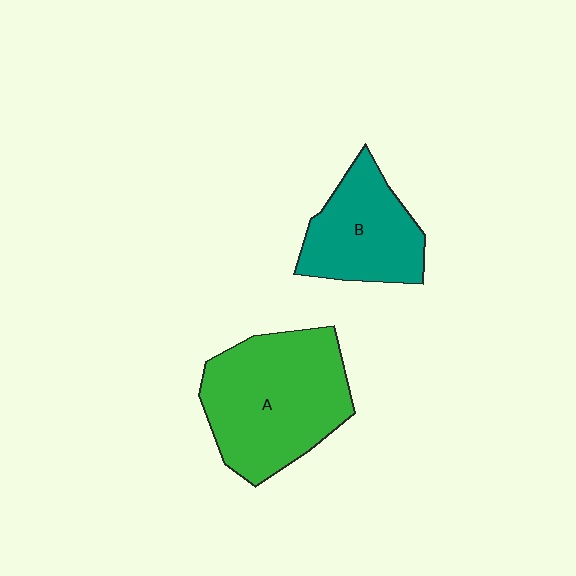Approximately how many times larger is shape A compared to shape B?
Approximately 1.6 times.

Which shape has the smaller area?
Shape B (teal).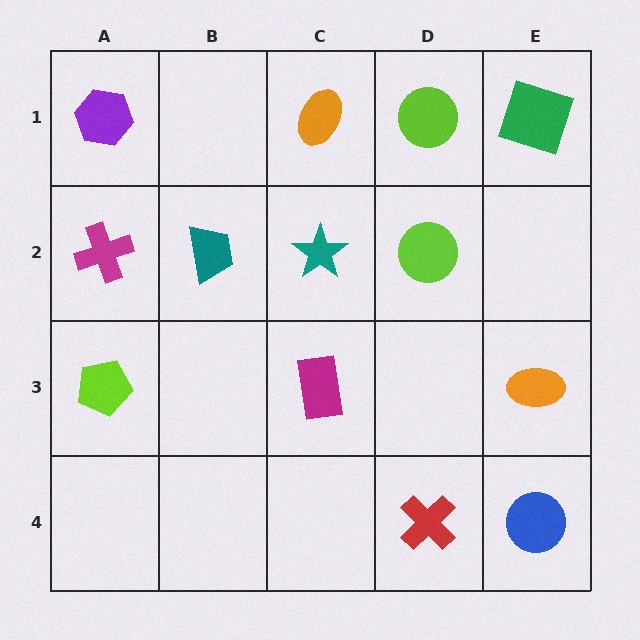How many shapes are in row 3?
3 shapes.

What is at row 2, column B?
A teal trapezoid.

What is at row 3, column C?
A magenta rectangle.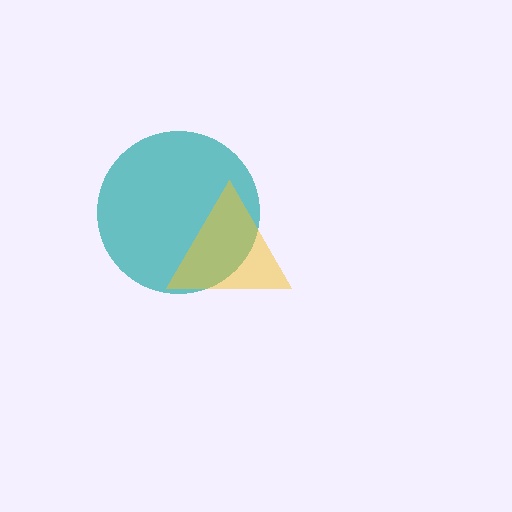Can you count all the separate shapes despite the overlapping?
Yes, there are 2 separate shapes.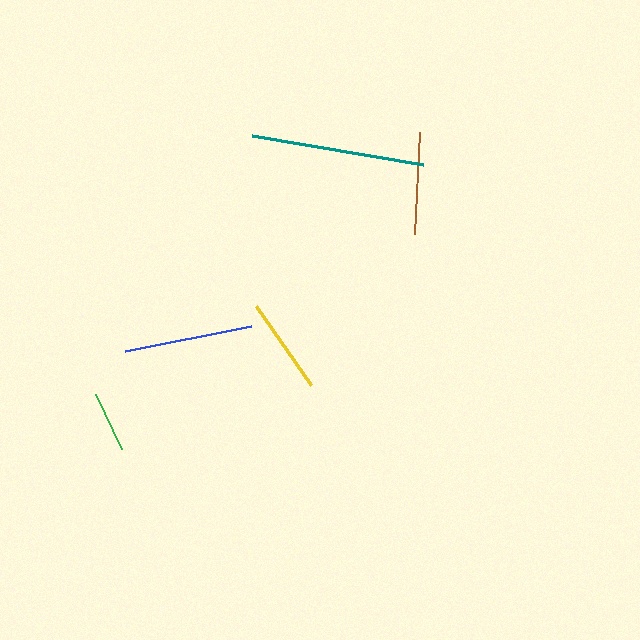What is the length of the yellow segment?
The yellow segment is approximately 96 pixels long.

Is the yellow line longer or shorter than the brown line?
The brown line is longer than the yellow line.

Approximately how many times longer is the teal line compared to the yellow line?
The teal line is approximately 1.8 times the length of the yellow line.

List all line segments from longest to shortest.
From longest to shortest: teal, blue, brown, yellow, green.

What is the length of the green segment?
The green segment is approximately 61 pixels long.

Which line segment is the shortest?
The green line is the shortest at approximately 61 pixels.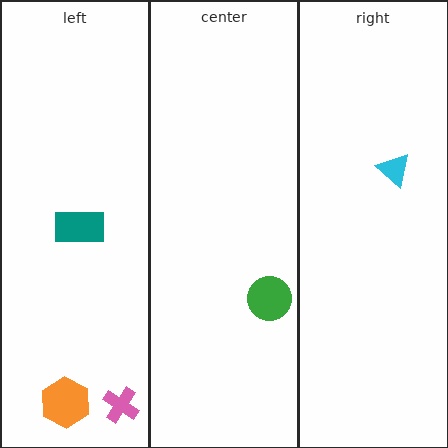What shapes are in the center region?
The green circle.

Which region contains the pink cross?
The left region.